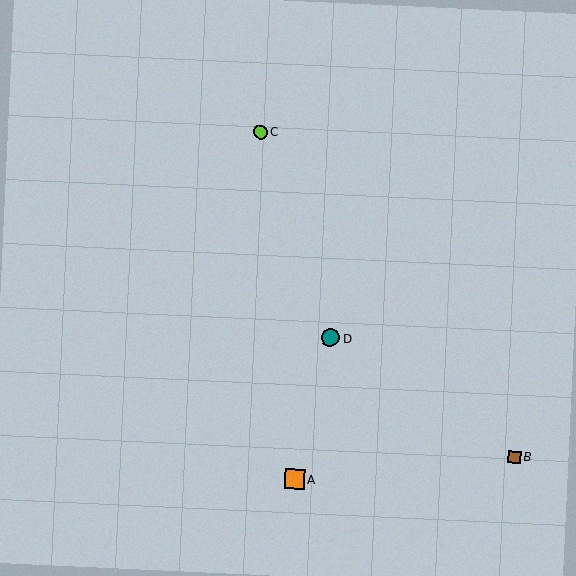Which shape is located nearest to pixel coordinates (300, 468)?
The orange square (labeled A) at (295, 479) is nearest to that location.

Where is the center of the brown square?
The center of the brown square is at (514, 457).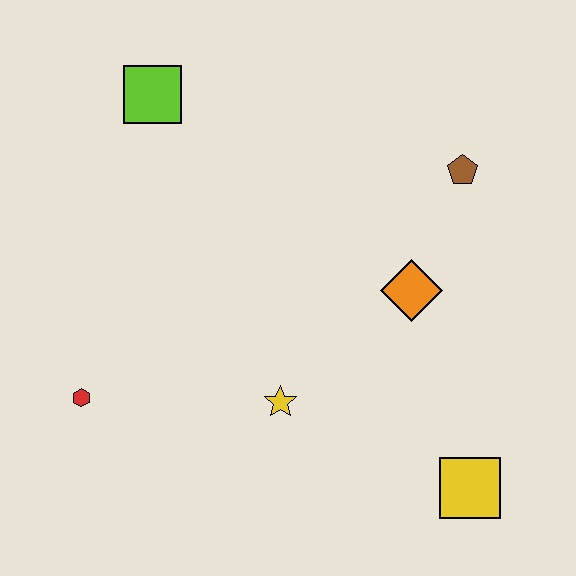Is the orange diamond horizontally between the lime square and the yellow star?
No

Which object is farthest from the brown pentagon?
The red hexagon is farthest from the brown pentagon.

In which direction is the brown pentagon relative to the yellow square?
The brown pentagon is above the yellow square.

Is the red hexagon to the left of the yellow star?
Yes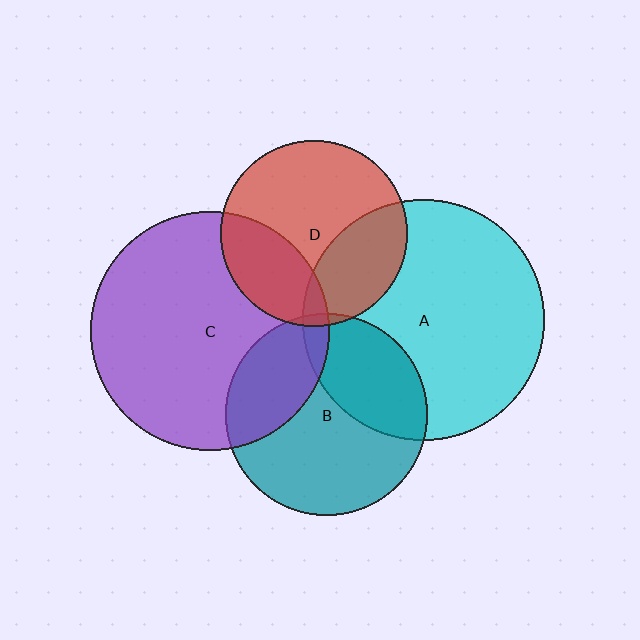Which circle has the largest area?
Circle A (cyan).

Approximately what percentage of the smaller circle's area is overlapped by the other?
Approximately 5%.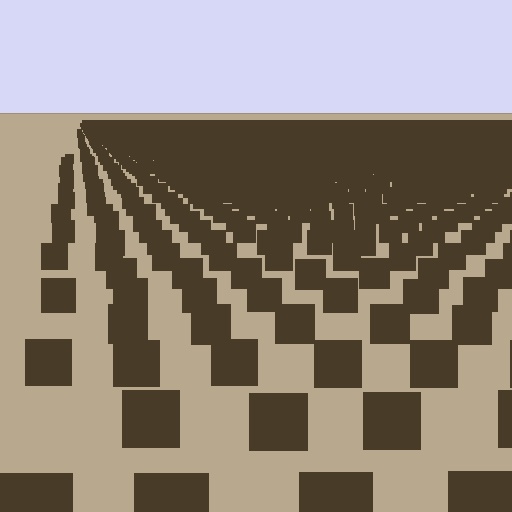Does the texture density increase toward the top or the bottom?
Density increases toward the top.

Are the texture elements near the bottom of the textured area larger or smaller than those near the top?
Larger. Near the bottom, elements are closer to the viewer and appear at a bigger on-screen size.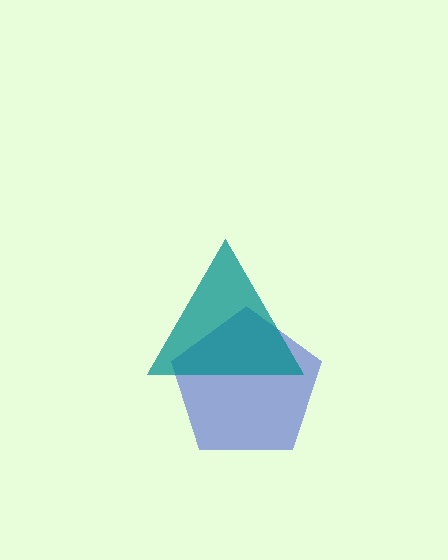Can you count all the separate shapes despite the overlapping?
Yes, there are 2 separate shapes.